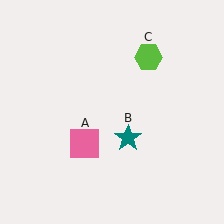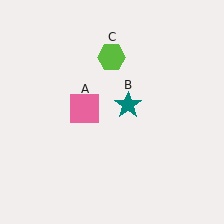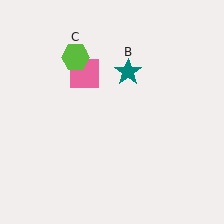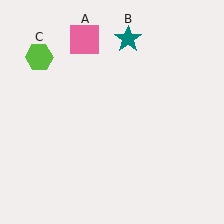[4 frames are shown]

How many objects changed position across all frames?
3 objects changed position: pink square (object A), teal star (object B), lime hexagon (object C).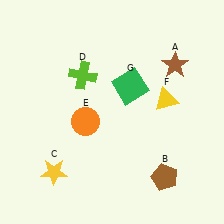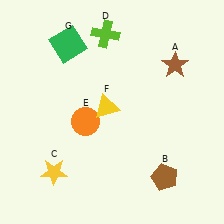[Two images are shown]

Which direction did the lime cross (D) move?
The lime cross (D) moved up.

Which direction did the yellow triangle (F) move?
The yellow triangle (F) moved left.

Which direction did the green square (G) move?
The green square (G) moved left.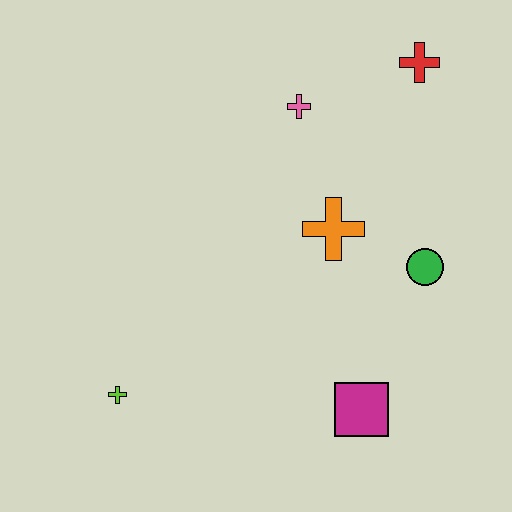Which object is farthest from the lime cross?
The red cross is farthest from the lime cross.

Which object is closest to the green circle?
The orange cross is closest to the green circle.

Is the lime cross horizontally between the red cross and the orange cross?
No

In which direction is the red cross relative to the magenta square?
The red cross is above the magenta square.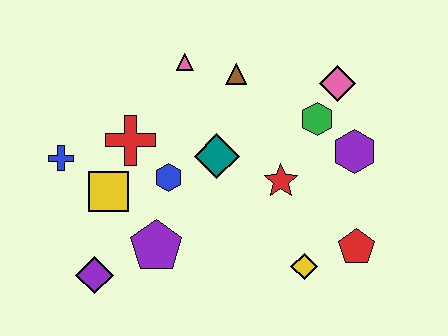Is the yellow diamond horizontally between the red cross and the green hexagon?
Yes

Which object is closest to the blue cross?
The yellow square is closest to the blue cross.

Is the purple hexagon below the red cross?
Yes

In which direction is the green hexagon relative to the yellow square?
The green hexagon is to the right of the yellow square.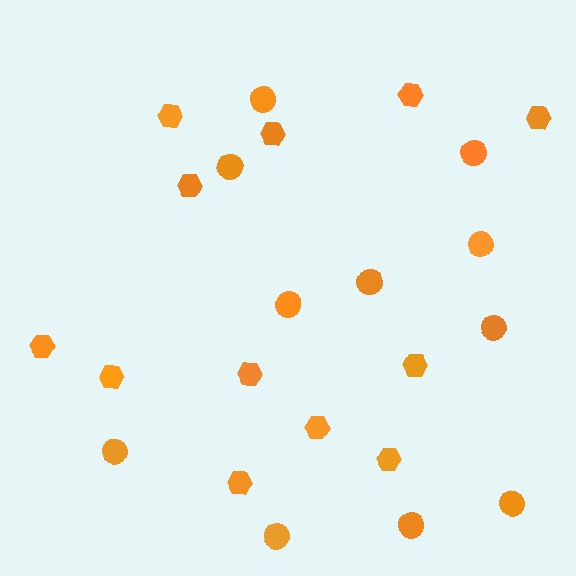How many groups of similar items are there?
There are 2 groups: one group of hexagons (12) and one group of circles (11).